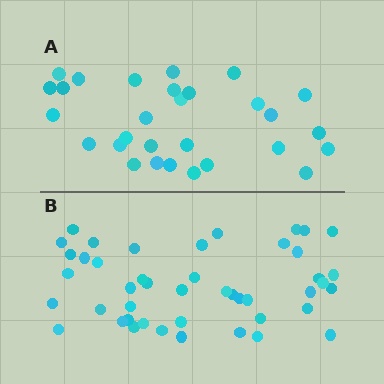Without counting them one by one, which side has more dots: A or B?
Region B (the bottom region) has more dots.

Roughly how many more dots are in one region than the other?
Region B has approximately 15 more dots than region A.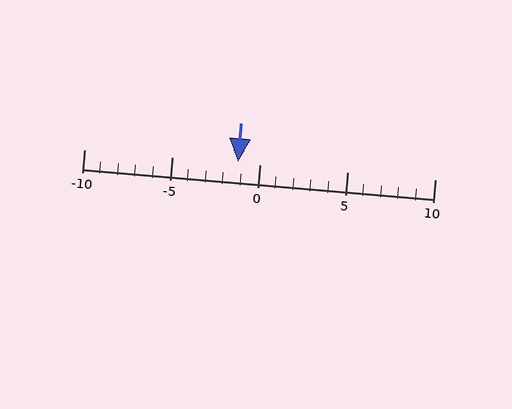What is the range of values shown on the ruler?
The ruler shows values from -10 to 10.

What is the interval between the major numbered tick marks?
The major tick marks are spaced 5 units apart.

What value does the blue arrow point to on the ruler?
The blue arrow points to approximately -1.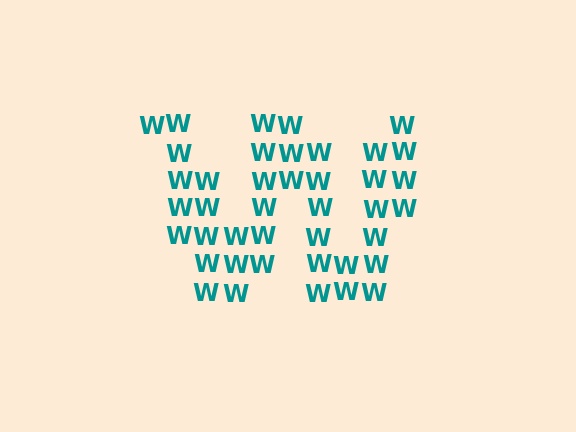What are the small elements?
The small elements are letter W's.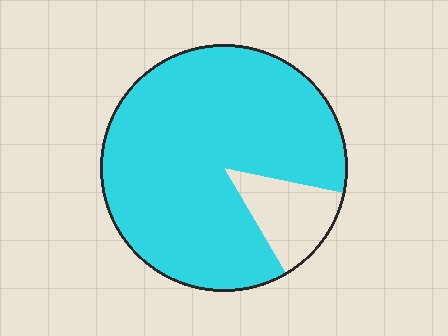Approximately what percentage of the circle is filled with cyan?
Approximately 85%.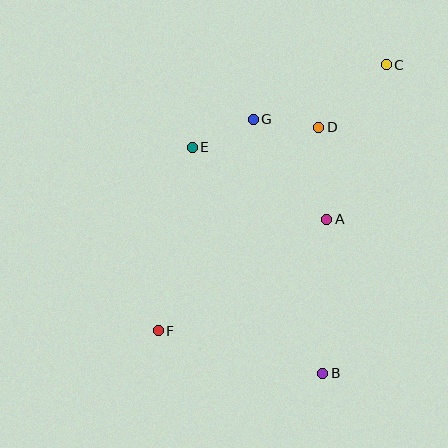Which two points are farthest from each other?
Points C and F are farthest from each other.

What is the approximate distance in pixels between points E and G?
The distance between E and G is approximately 67 pixels.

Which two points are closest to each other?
Points D and G are closest to each other.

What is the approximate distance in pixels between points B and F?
The distance between B and F is approximately 170 pixels.